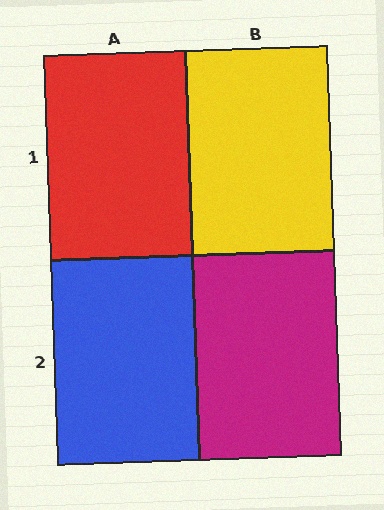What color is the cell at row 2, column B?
Magenta.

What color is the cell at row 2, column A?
Blue.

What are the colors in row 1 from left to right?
Red, yellow.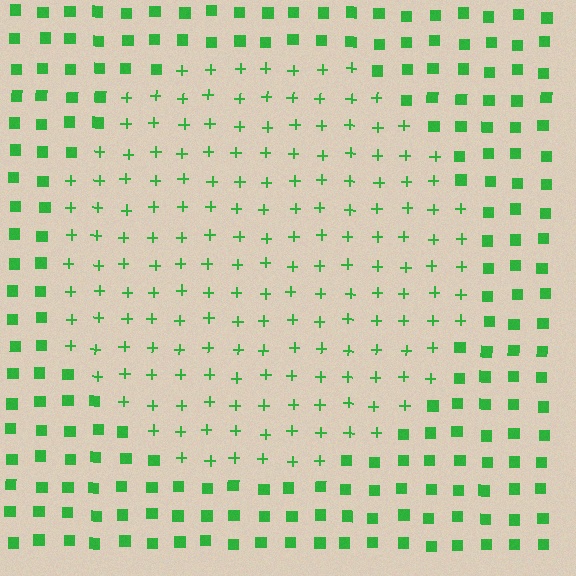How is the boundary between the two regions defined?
The boundary is defined by a change in element shape: plus signs inside vs. squares outside. All elements share the same color and spacing.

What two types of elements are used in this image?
The image uses plus signs inside the circle region and squares outside it.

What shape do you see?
I see a circle.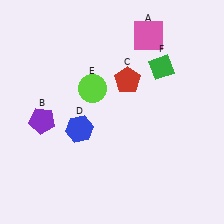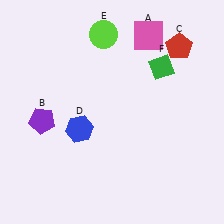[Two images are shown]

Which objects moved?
The objects that moved are: the red pentagon (C), the lime circle (E).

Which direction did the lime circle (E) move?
The lime circle (E) moved up.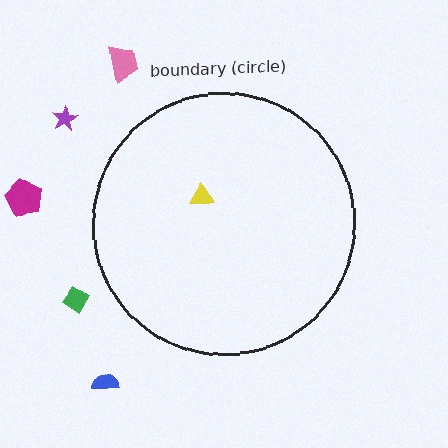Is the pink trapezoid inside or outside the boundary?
Outside.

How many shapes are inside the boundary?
1 inside, 5 outside.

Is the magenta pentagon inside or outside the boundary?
Outside.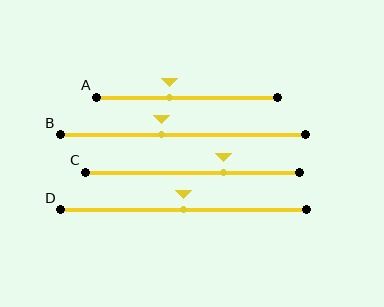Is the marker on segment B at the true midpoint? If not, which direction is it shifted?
No, the marker on segment B is shifted to the left by about 9% of the segment length.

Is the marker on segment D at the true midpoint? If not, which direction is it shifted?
Yes, the marker on segment D is at the true midpoint.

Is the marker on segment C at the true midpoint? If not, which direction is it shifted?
No, the marker on segment C is shifted to the right by about 15% of the segment length.